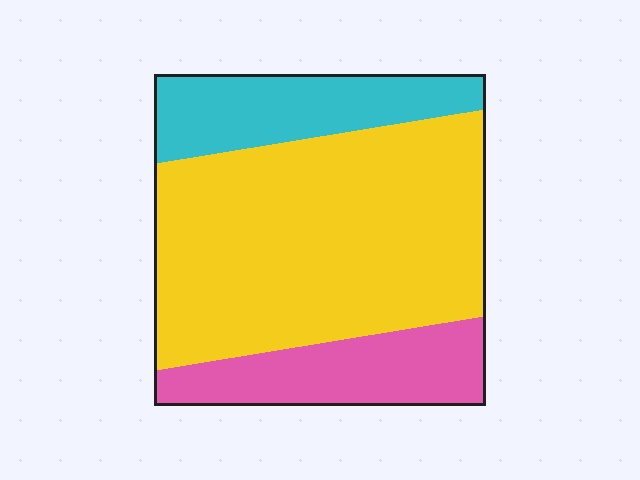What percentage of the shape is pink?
Pink takes up less than a quarter of the shape.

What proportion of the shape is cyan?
Cyan covers 19% of the shape.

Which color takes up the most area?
Yellow, at roughly 60%.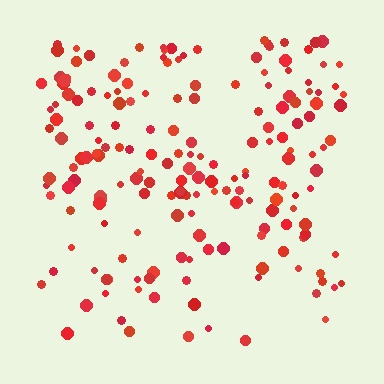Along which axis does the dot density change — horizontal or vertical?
Vertical.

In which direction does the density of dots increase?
From bottom to top, with the top side densest.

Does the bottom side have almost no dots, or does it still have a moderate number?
Still a moderate number, just noticeably fewer than the top.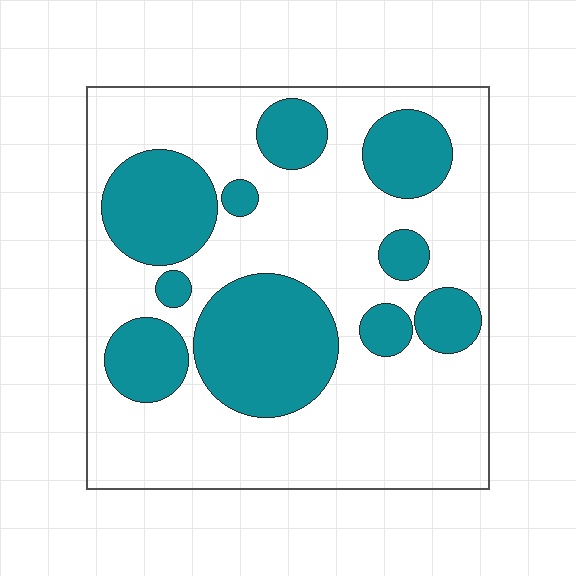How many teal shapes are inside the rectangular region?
10.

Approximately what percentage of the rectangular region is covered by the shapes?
Approximately 35%.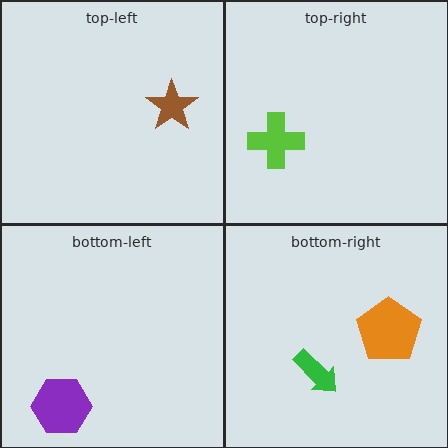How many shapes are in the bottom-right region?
2.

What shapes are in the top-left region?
The brown star.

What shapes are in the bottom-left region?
The purple hexagon.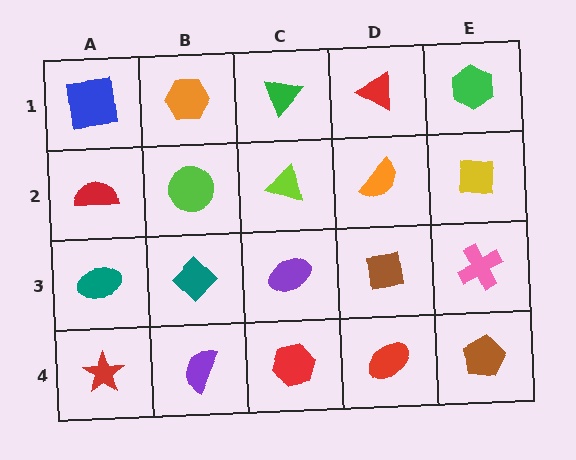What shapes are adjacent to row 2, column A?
A blue square (row 1, column A), a teal ellipse (row 3, column A), a lime circle (row 2, column B).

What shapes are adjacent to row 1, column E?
A yellow square (row 2, column E), a red triangle (row 1, column D).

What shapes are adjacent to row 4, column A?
A teal ellipse (row 3, column A), a purple semicircle (row 4, column B).